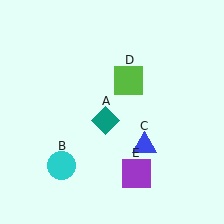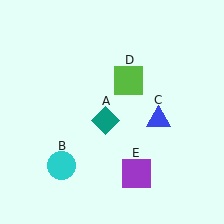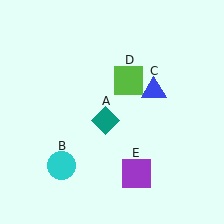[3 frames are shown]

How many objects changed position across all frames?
1 object changed position: blue triangle (object C).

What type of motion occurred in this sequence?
The blue triangle (object C) rotated counterclockwise around the center of the scene.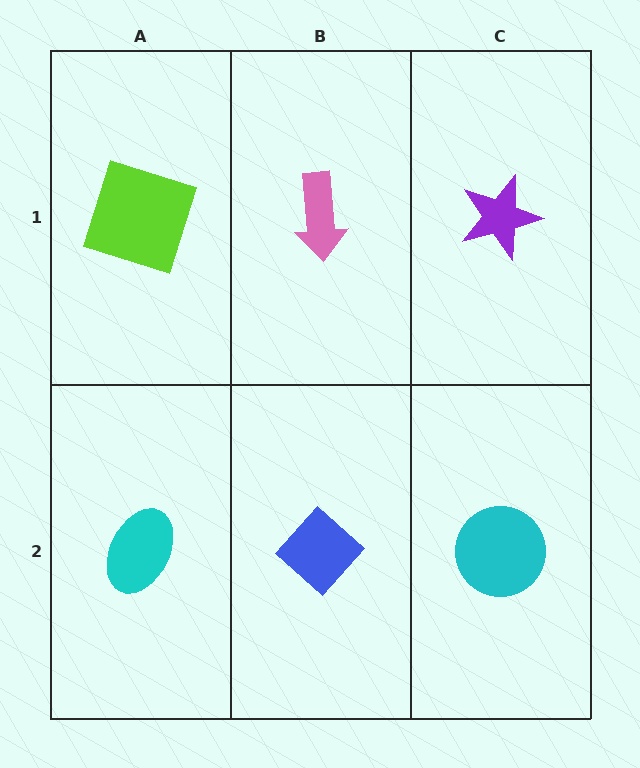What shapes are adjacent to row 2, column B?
A pink arrow (row 1, column B), a cyan ellipse (row 2, column A), a cyan circle (row 2, column C).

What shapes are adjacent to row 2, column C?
A purple star (row 1, column C), a blue diamond (row 2, column B).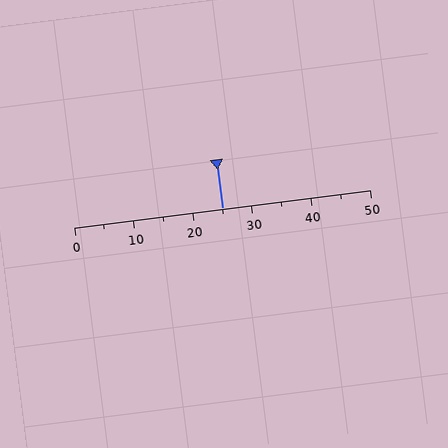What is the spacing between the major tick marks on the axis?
The major ticks are spaced 10 apart.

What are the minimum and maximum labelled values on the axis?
The axis runs from 0 to 50.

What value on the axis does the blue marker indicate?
The marker indicates approximately 25.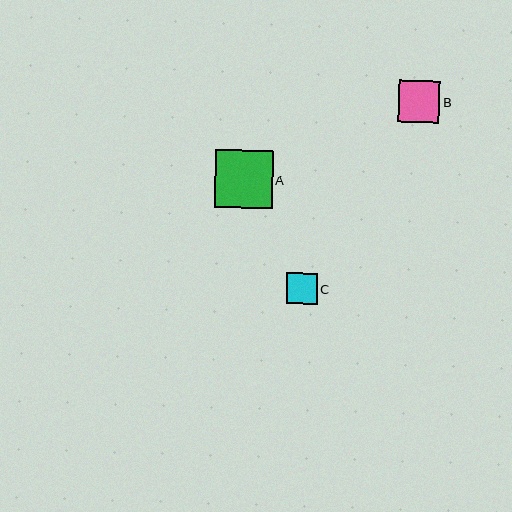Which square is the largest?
Square A is the largest with a size of approximately 58 pixels.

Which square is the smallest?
Square C is the smallest with a size of approximately 31 pixels.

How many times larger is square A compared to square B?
Square A is approximately 1.4 times the size of square B.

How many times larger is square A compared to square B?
Square A is approximately 1.4 times the size of square B.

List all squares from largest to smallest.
From largest to smallest: A, B, C.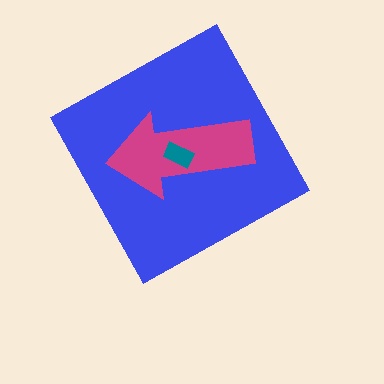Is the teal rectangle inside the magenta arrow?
Yes.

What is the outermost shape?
The blue diamond.